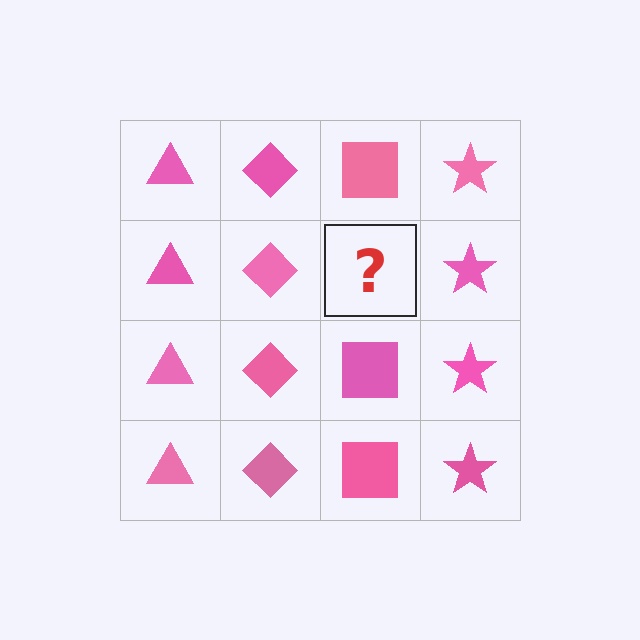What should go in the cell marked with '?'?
The missing cell should contain a pink square.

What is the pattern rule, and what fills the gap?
The rule is that each column has a consistent shape. The gap should be filled with a pink square.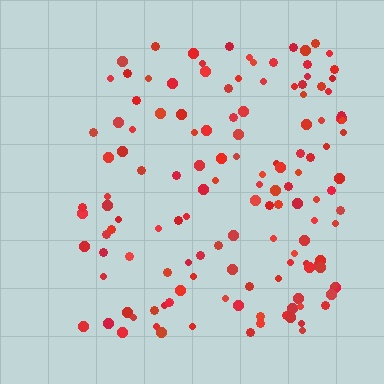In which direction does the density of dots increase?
From left to right, with the right side densest.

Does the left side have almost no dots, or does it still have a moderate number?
Still a moderate number, just noticeably fewer than the right.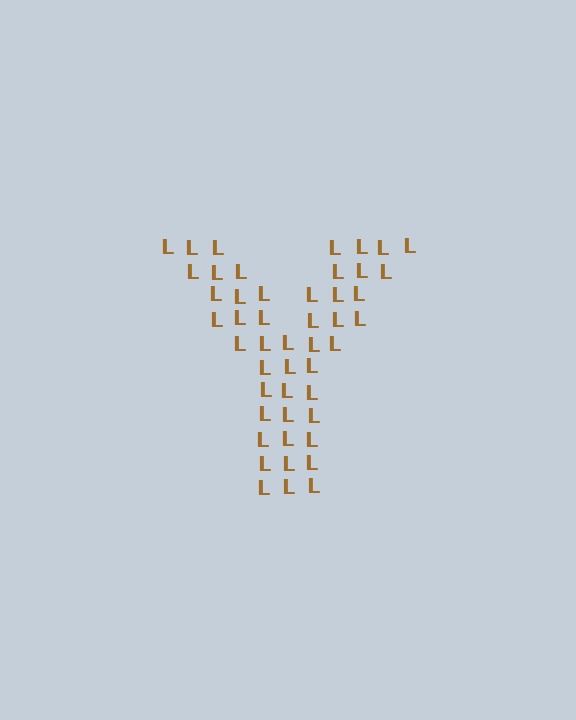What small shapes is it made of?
It is made of small letter L's.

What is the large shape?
The large shape is the letter Y.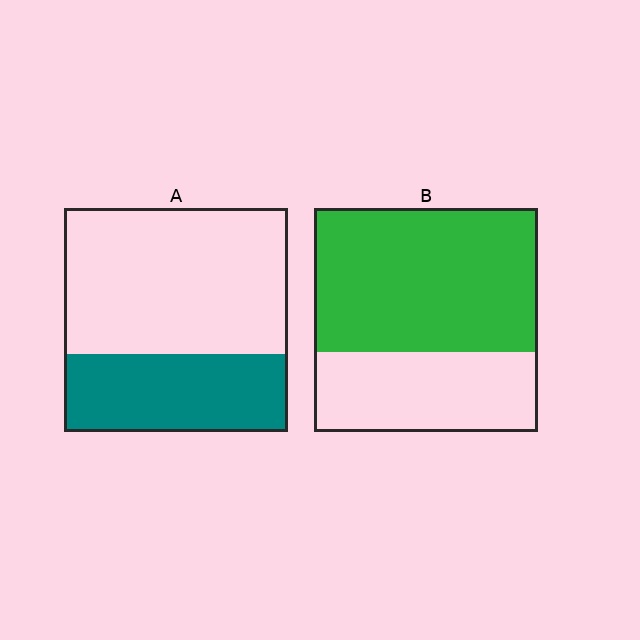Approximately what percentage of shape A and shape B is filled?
A is approximately 35% and B is approximately 65%.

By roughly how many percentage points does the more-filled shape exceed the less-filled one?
By roughly 30 percentage points (B over A).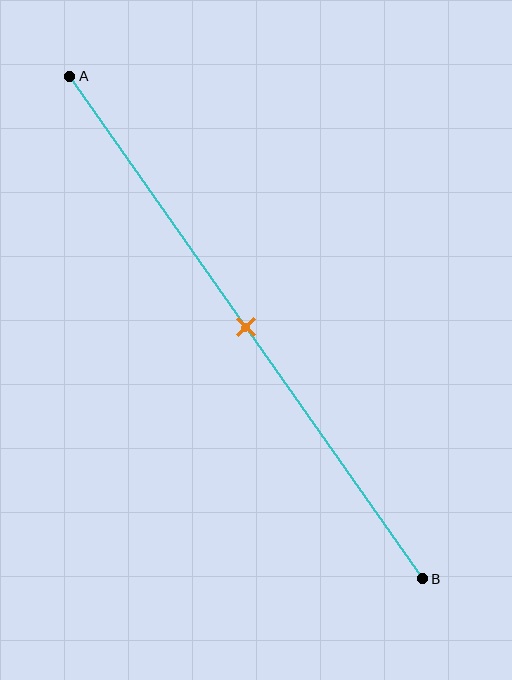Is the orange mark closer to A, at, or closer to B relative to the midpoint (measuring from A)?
The orange mark is approximately at the midpoint of segment AB.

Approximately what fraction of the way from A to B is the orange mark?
The orange mark is approximately 50% of the way from A to B.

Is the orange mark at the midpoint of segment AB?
Yes, the mark is approximately at the midpoint.